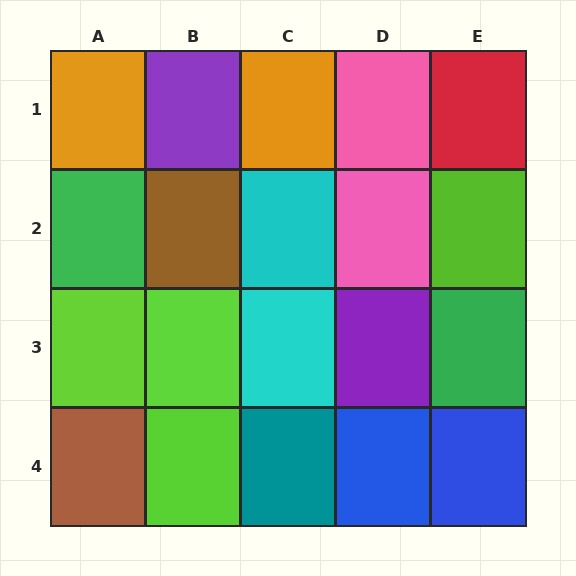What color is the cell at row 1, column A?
Orange.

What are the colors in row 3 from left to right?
Lime, lime, cyan, purple, green.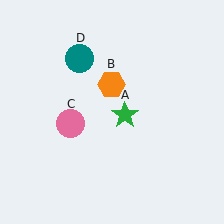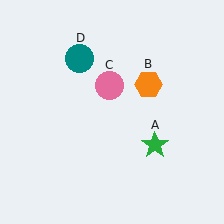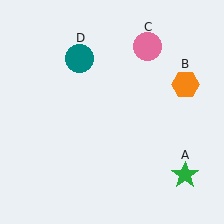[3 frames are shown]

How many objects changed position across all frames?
3 objects changed position: green star (object A), orange hexagon (object B), pink circle (object C).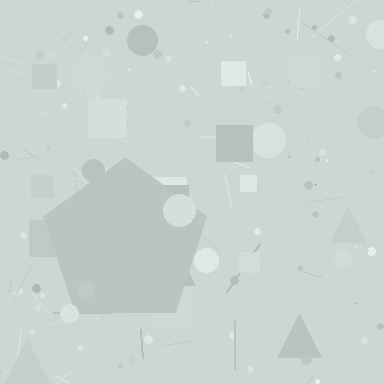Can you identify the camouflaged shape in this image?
The camouflaged shape is a pentagon.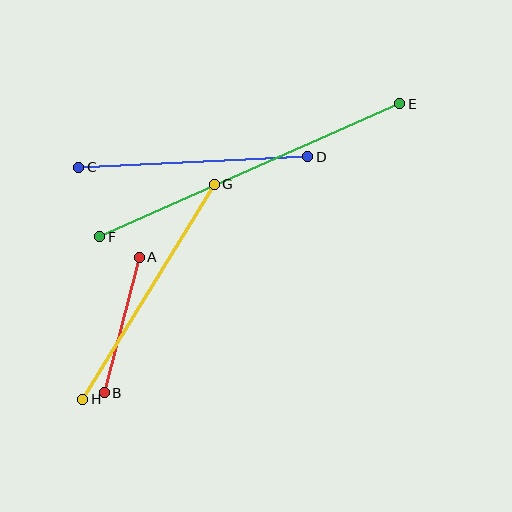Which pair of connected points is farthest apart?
Points E and F are farthest apart.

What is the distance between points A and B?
The distance is approximately 140 pixels.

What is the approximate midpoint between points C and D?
The midpoint is at approximately (193, 162) pixels.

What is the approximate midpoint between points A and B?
The midpoint is at approximately (122, 325) pixels.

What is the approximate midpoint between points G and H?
The midpoint is at approximately (148, 292) pixels.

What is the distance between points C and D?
The distance is approximately 229 pixels.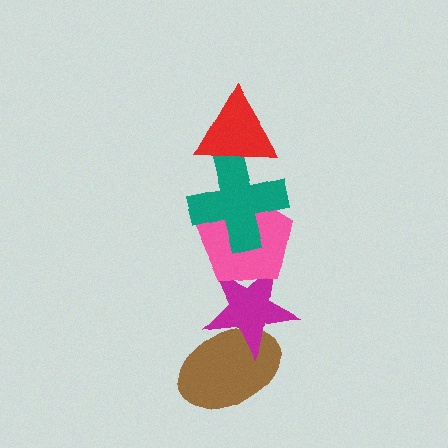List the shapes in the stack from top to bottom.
From top to bottom: the red triangle, the teal cross, the pink pentagon, the magenta star, the brown ellipse.